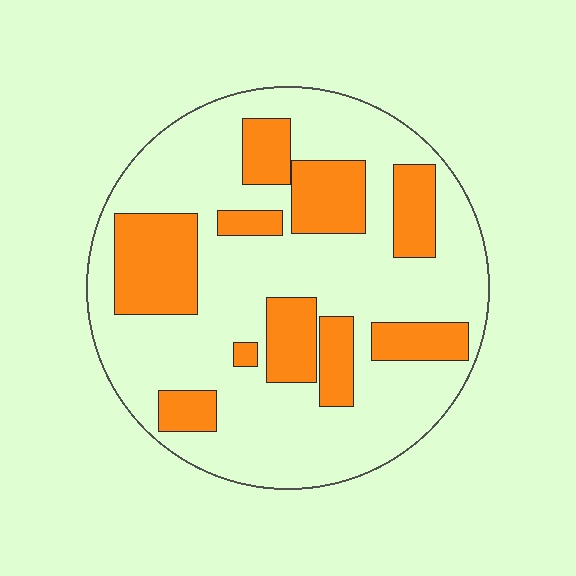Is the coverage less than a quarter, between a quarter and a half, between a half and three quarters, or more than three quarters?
Between a quarter and a half.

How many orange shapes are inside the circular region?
10.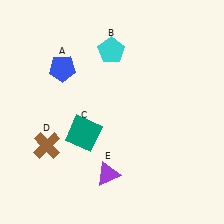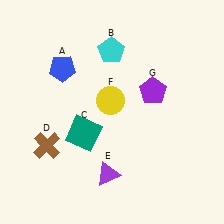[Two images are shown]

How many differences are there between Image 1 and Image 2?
There are 2 differences between the two images.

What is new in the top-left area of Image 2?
A yellow circle (F) was added in the top-left area of Image 2.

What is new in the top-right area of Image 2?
A purple pentagon (G) was added in the top-right area of Image 2.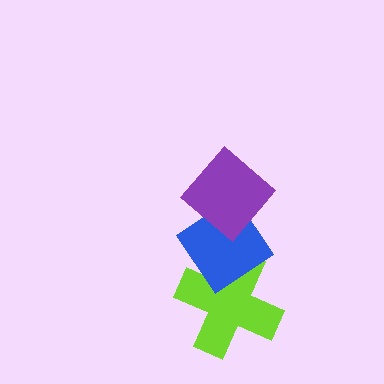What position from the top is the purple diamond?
The purple diamond is 1st from the top.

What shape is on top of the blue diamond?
The purple diamond is on top of the blue diamond.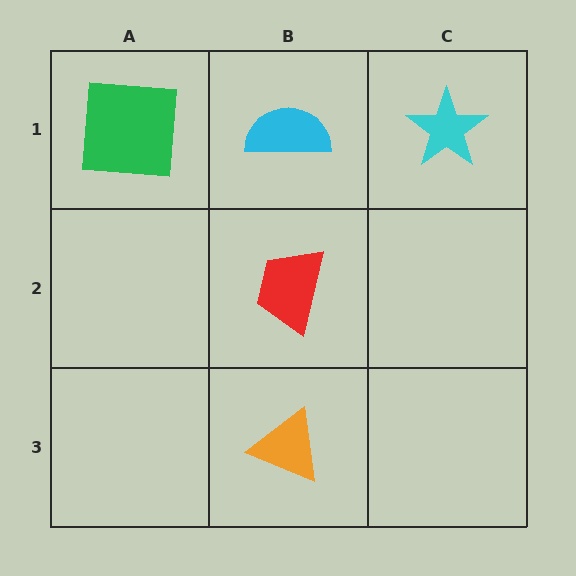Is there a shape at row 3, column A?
No, that cell is empty.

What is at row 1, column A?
A green square.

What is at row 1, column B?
A cyan semicircle.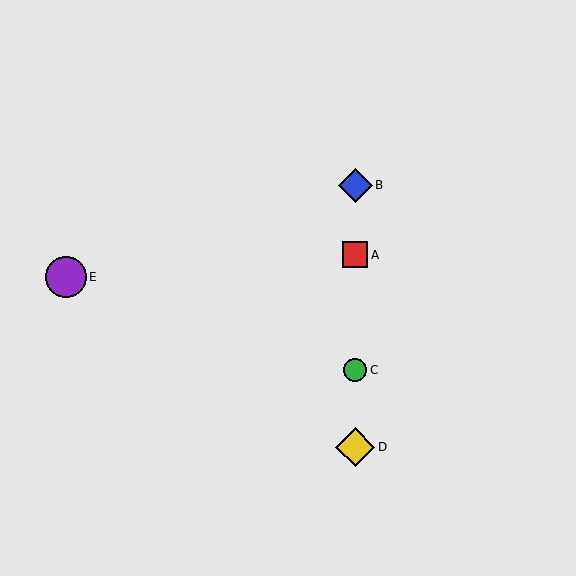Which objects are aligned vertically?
Objects A, B, C, D are aligned vertically.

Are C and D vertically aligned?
Yes, both are at x≈355.